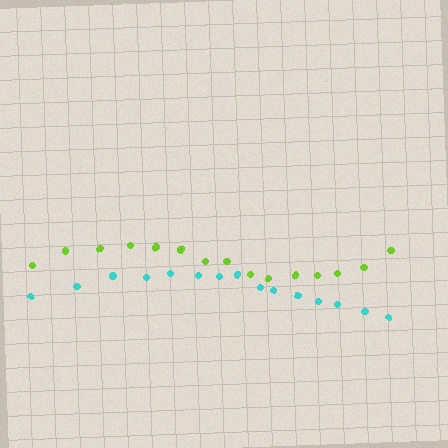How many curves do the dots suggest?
There are 2 distinct paths.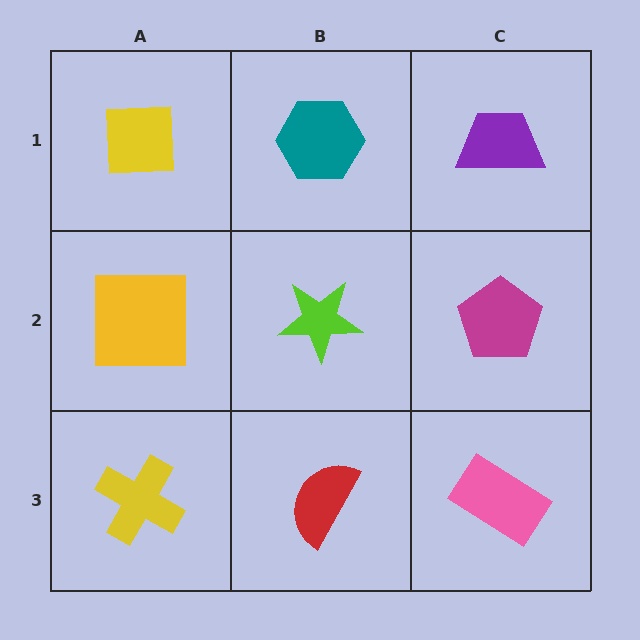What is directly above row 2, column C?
A purple trapezoid.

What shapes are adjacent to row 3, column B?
A lime star (row 2, column B), a yellow cross (row 3, column A), a pink rectangle (row 3, column C).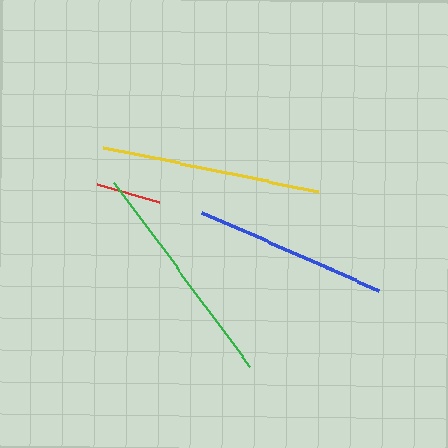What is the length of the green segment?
The green segment is approximately 229 pixels long.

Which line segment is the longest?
The green line is the longest at approximately 229 pixels.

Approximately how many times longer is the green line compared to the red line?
The green line is approximately 3.6 times the length of the red line.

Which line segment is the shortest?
The red line is the shortest at approximately 64 pixels.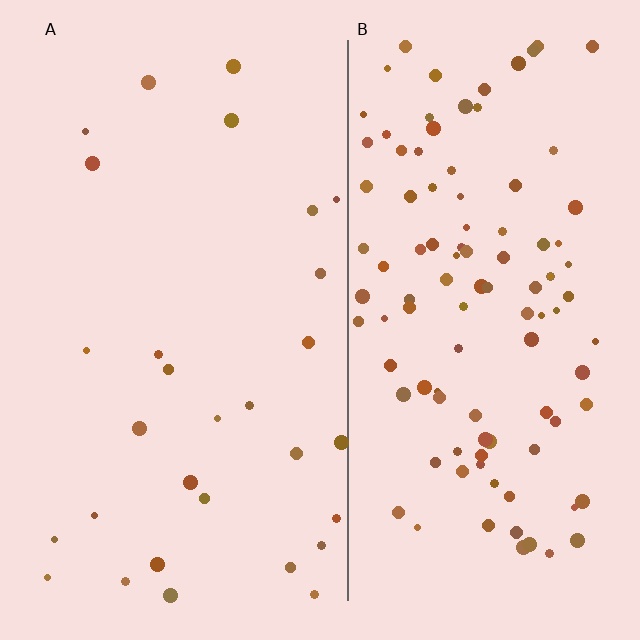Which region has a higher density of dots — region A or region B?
B (the right).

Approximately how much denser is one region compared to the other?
Approximately 3.7× — region B over region A.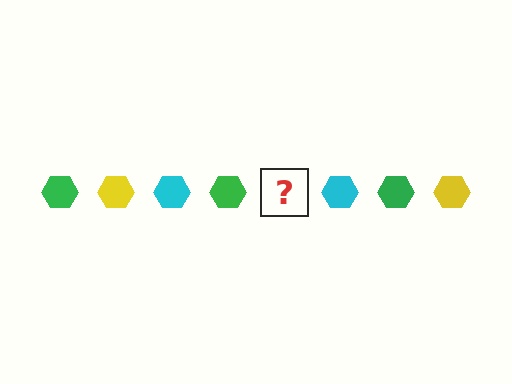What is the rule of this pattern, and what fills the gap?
The rule is that the pattern cycles through green, yellow, cyan hexagons. The gap should be filled with a yellow hexagon.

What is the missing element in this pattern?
The missing element is a yellow hexagon.